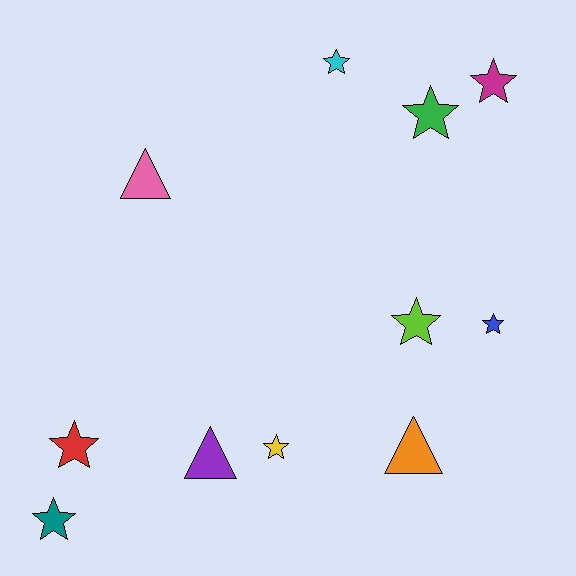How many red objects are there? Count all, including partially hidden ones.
There is 1 red object.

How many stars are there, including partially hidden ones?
There are 8 stars.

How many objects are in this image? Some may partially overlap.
There are 11 objects.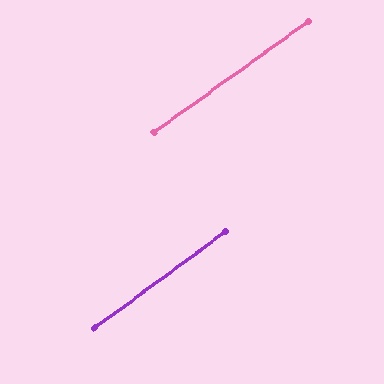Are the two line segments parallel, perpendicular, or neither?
Parallel — their directions differ by only 1.0°.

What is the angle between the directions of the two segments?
Approximately 1 degree.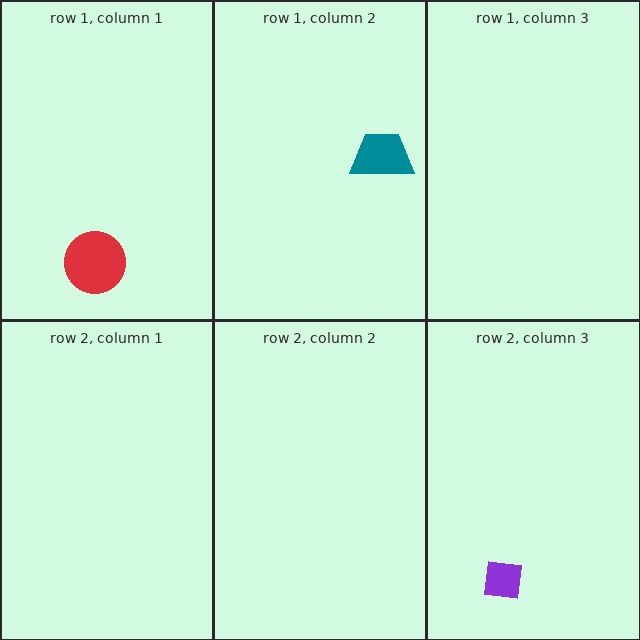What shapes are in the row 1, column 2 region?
The teal trapezoid.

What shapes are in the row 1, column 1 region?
The red circle.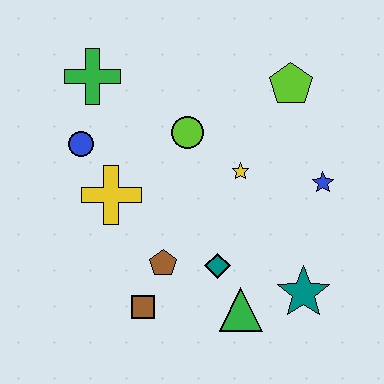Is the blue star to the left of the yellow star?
No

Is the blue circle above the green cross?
No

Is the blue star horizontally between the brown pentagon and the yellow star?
No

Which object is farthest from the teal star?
The green cross is farthest from the teal star.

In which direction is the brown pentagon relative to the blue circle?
The brown pentagon is below the blue circle.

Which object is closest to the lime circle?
The yellow star is closest to the lime circle.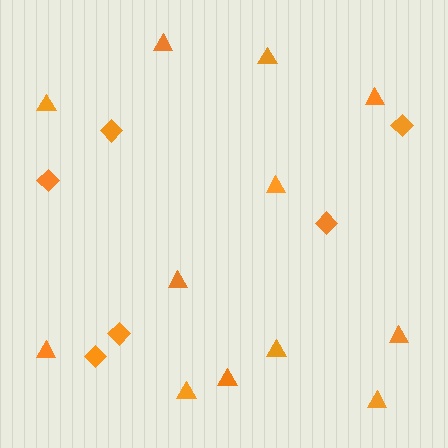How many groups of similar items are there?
There are 2 groups: one group of diamonds (6) and one group of triangles (12).